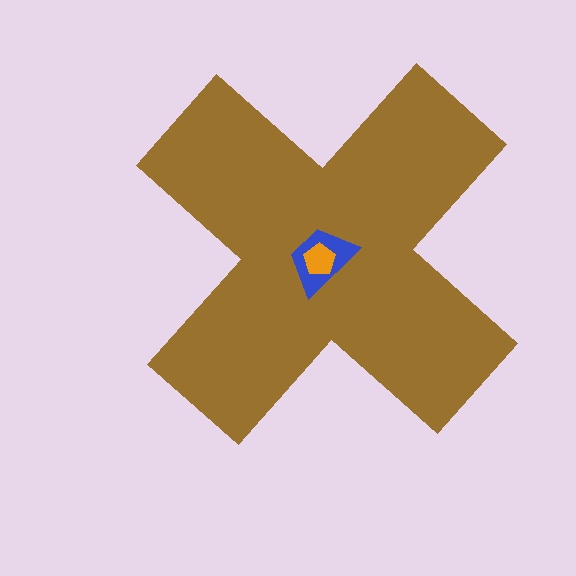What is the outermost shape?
The brown cross.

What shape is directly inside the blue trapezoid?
The orange pentagon.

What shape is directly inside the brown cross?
The blue trapezoid.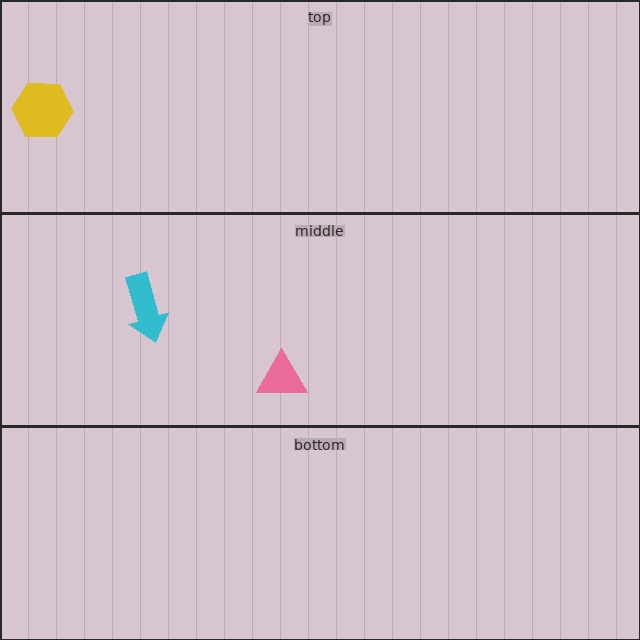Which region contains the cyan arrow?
The middle region.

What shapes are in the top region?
The yellow hexagon.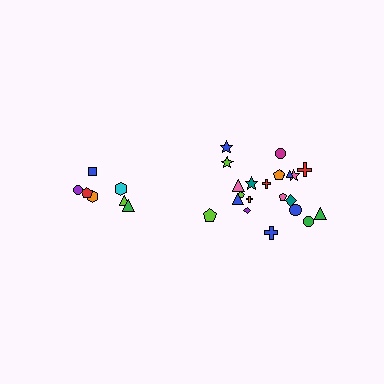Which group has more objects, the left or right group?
The right group.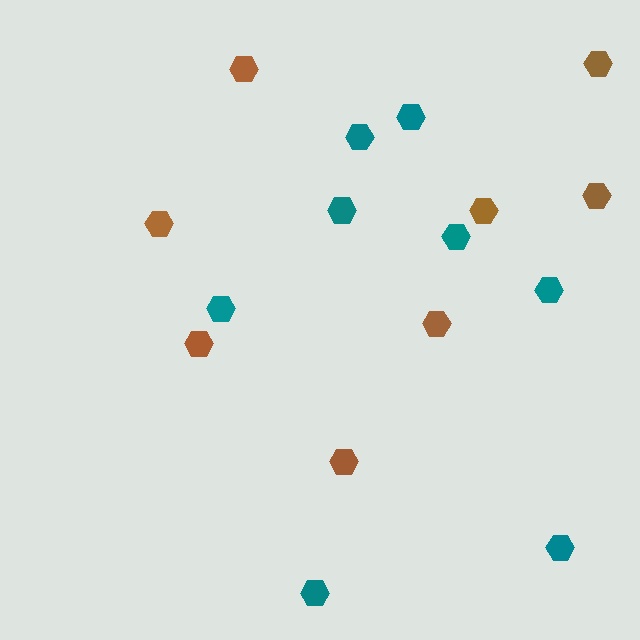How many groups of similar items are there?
There are 2 groups: one group of brown hexagons (8) and one group of teal hexagons (8).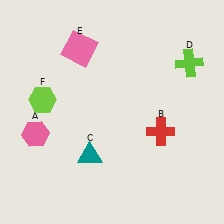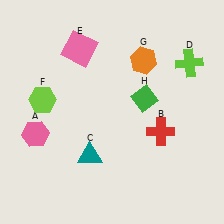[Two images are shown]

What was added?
An orange hexagon (G), a green diamond (H) were added in Image 2.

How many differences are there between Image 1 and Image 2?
There are 2 differences between the two images.